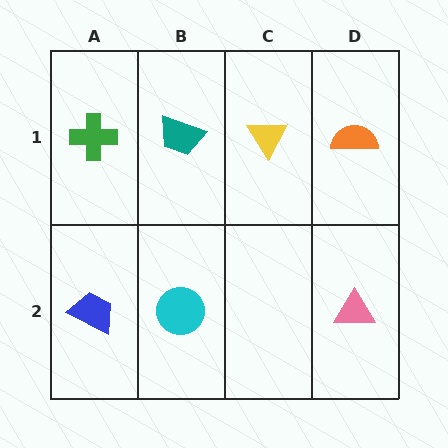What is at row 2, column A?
A blue trapezoid.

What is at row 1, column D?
An orange semicircle.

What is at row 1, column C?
A yellow triangle.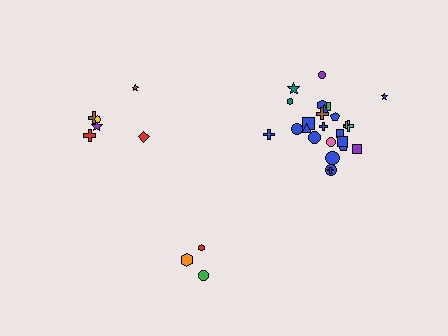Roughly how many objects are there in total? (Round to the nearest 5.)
Roughly 35 objects in total.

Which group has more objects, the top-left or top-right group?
The top-right group.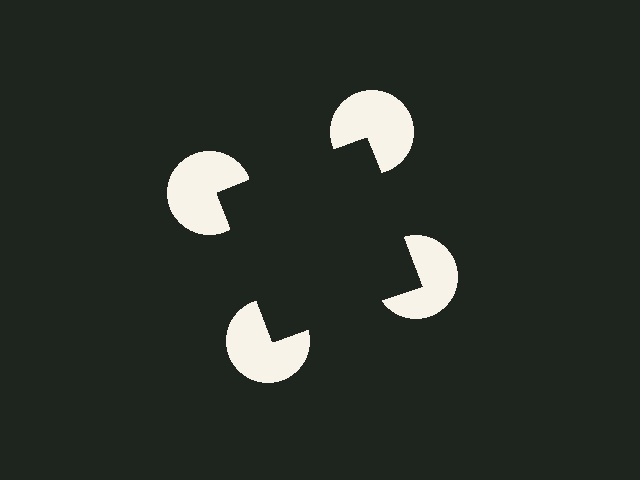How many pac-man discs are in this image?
There are 4 — one at each vertex of the illusory square.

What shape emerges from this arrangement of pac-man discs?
An illusory square — its edges are inferred from the aligned wedge cuts in the pac-man discs, not physically drawn.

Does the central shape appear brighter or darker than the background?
It typically appears slightly darker than the background, even though no actual brightness change is drawn.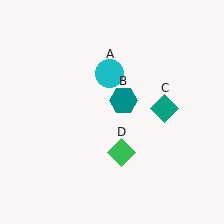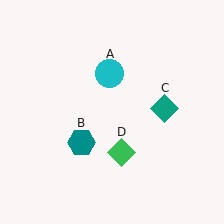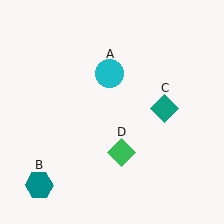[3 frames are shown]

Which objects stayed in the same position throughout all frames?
Cyan circle (object A) and teal diamond (object C) and green diamond (object D) remained stationary.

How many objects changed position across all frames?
1 object changed position: teal hexagon (object B).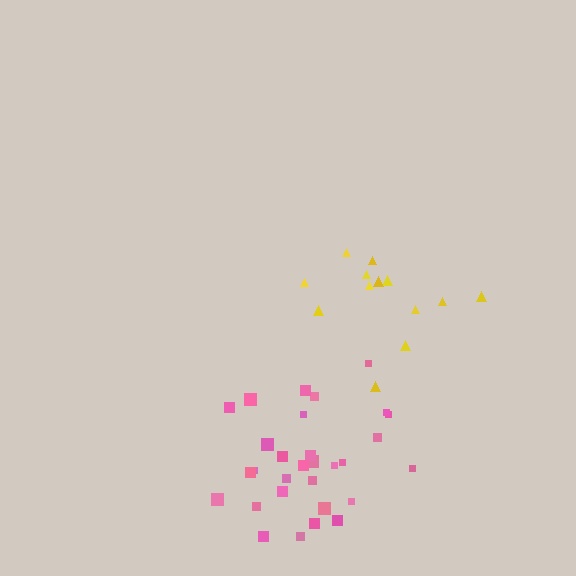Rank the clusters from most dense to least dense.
pink, yellow.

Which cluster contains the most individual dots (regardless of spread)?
Pink (30).